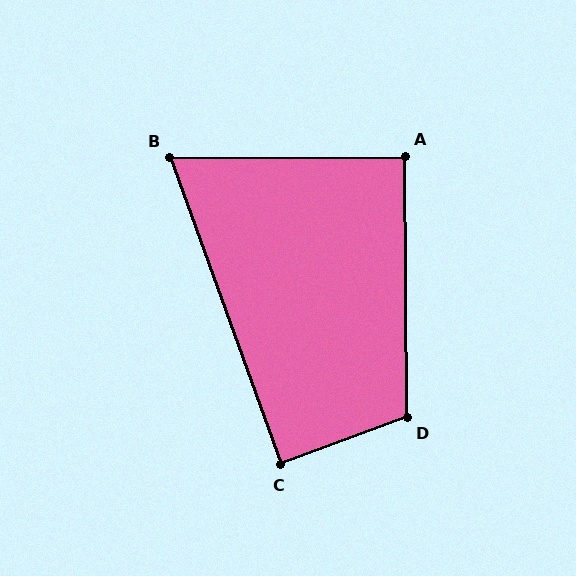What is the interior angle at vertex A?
Approximately 90 degrees (approximately right).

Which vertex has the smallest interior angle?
B, at approximately 70 degrees.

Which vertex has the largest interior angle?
D, at approximately 110 degrees.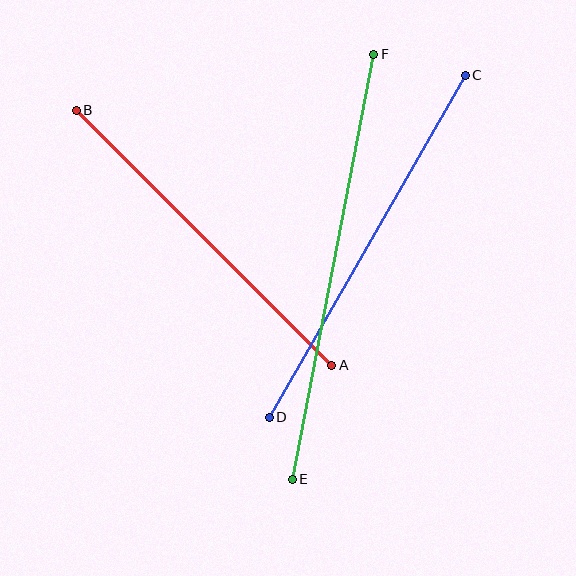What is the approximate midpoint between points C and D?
The midpoint is at approximately (367, 246) pixels.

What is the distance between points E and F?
The distance is approximately 433 pixels.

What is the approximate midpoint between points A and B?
The midpoint is at approximately (204, 238) pixels.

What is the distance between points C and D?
The distance is approximately 394 pixels.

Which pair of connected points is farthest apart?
Points E and F are farthest apart.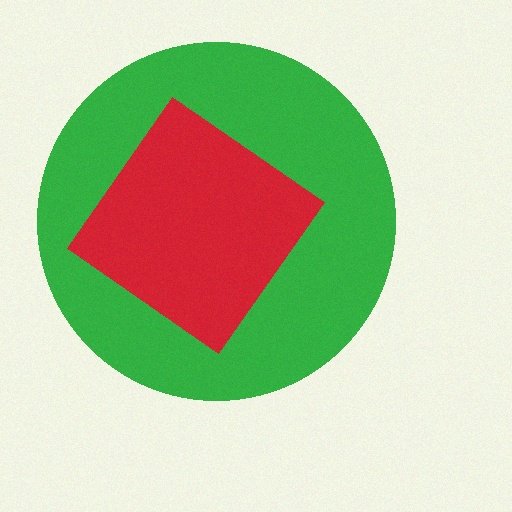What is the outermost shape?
The green circle.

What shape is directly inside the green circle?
The red diamond.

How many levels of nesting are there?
2.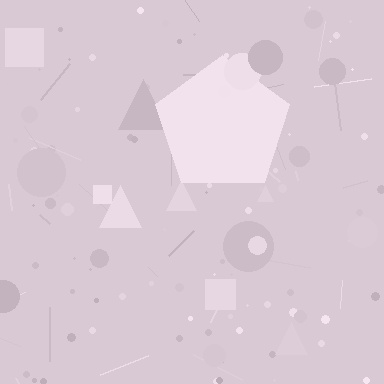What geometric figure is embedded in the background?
A pentagon is embedded in the background.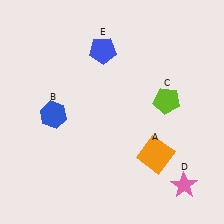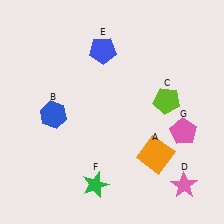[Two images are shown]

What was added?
A green star (F), a pink pentagon (G) were added in Image 2.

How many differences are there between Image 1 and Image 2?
There are 2 differences between the two images.